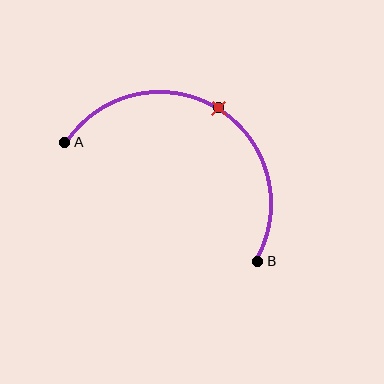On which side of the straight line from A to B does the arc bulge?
The arc bulges above the straight line connecting A and B.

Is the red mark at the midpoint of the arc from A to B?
Yes. The red mark lies on the arc at equal arc-length from both A and B — it is the arc midpoint.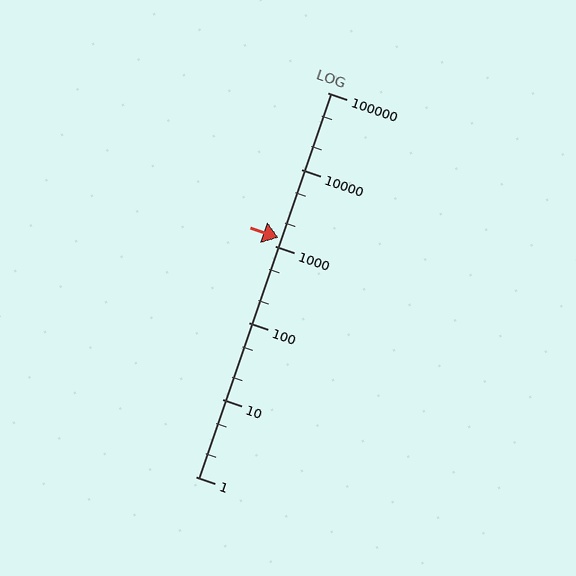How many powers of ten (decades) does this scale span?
The scale spans 5 decades, from 1 to 100000.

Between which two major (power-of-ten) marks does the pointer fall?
The pointer is between 1000 and 10000.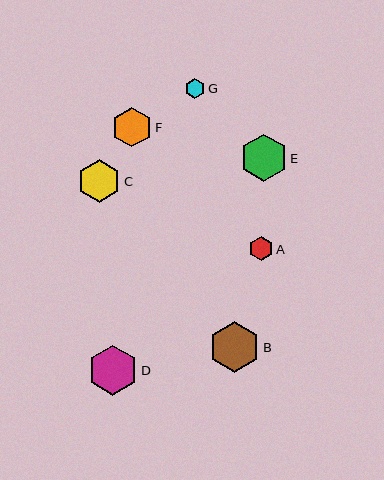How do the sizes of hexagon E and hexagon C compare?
Hexagon E and hexagon C are approximately the same size.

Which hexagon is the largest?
Hexagon B is the largest with a size of approximately 51 pixels.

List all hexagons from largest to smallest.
From largest to smallest: B, D, E, C, F, A, G.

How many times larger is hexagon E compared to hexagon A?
Hexagon E is approximately 2.0 times the size of hexagon A.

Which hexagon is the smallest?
Hexagon G is the smallest with a size of approximately 20 pixels.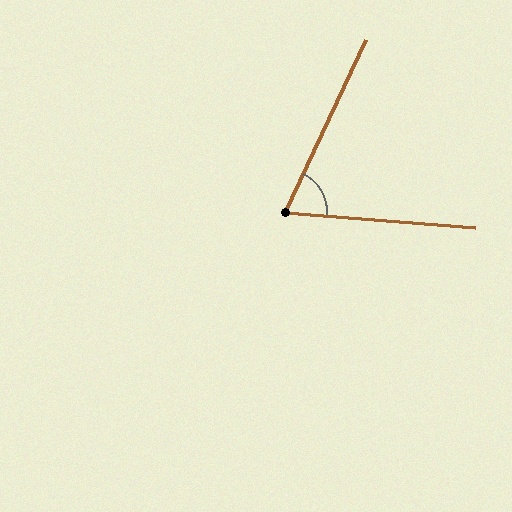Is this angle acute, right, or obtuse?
It is acute.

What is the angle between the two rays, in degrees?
Approximately 69 degrees.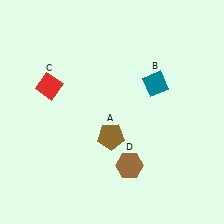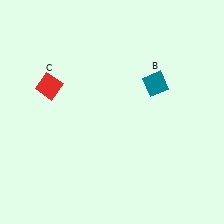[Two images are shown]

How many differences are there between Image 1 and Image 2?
There are 2 differences between the two images.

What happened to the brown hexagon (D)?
The brown hexagon (D) was removed in Image 2. It was in the bottom-right area of Image 1.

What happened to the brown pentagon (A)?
The brown pentagon (A) was removed in Image 2. It was in the bottom-left area of Image 1.